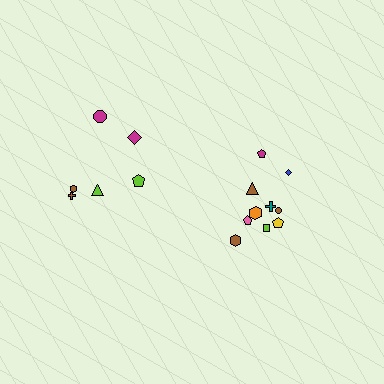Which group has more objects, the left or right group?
The right group.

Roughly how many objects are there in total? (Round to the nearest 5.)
Roughly 15 objects in total.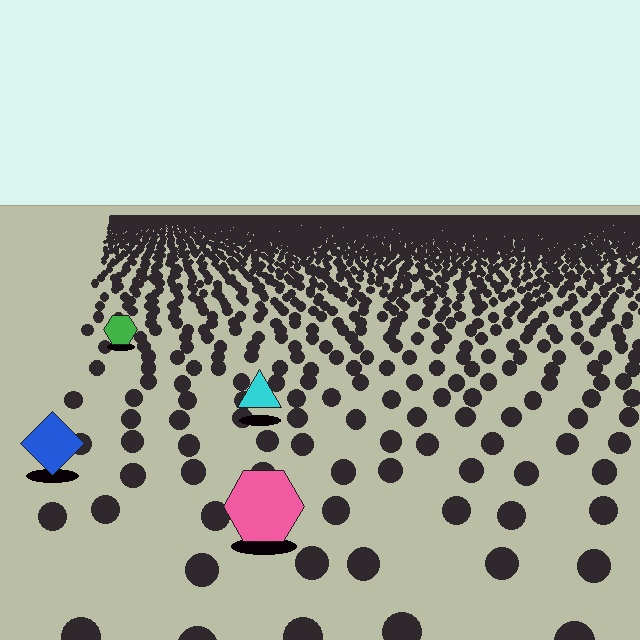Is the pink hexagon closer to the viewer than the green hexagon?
Yes. The pink hexagon is closer — you can tell from the texture gradient: the ground texture is coarser near it.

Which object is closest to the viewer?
The pink hexagon is closest. The texture marks near it are larger and more spread out.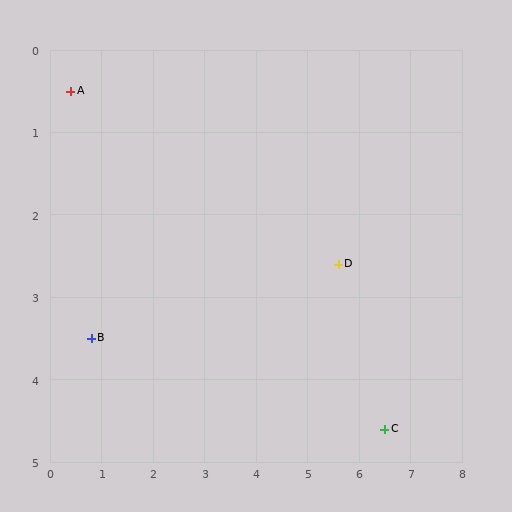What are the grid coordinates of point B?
Point B is at approximately (0.8, 3.5).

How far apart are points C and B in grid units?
Points C and B are about 5.8 grid units apart.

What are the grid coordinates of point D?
Point D is at approximately (5.6, 2.6).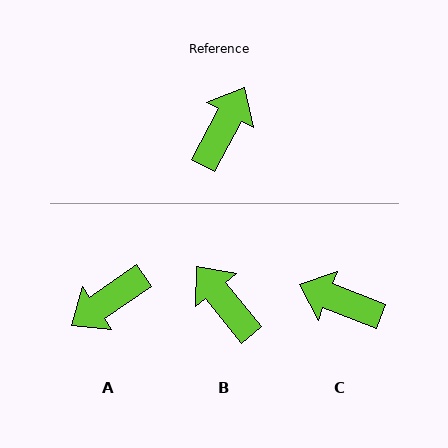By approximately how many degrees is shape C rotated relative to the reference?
Approximately 97 degrees counter-clockwise.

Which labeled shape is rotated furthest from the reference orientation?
A, about 152 degrees away.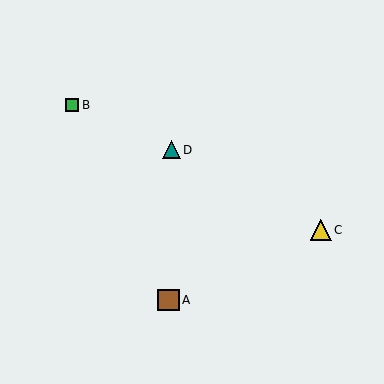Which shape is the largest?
The brown square (labeled A) is the largest.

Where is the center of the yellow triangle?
The center of the yellow triangle is at (321, 230).